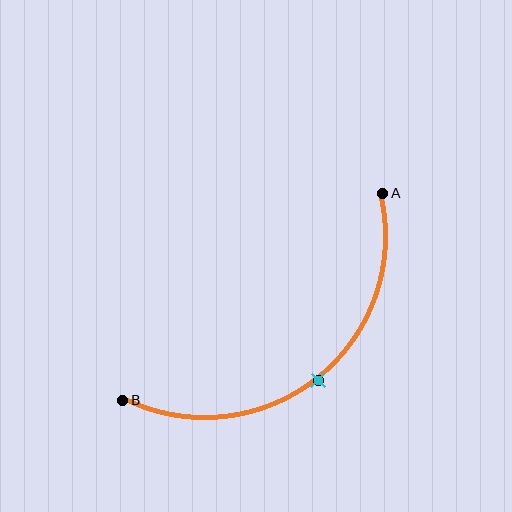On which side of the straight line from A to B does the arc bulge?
The arc bulges below and to the right of the straight line connecting A and B.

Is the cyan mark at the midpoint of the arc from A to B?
Yes. The cyan mark lies on the arc at equal arc-length from both A and B — it is the arc midpoint.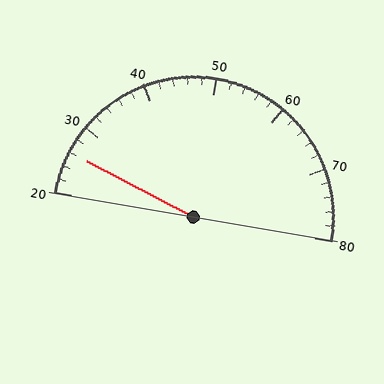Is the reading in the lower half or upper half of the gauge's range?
The reading is in the lower half of the range (20 to 80).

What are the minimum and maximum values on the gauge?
The gauge ranges from 20 to 80.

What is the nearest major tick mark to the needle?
The nearest major tick mark is 30.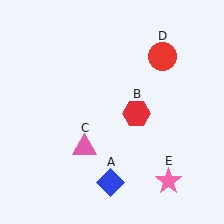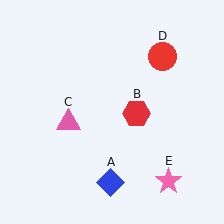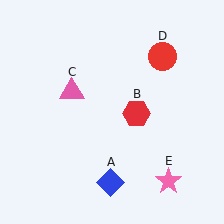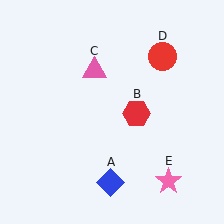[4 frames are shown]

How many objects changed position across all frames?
1 object changed position: pink triangle (object C).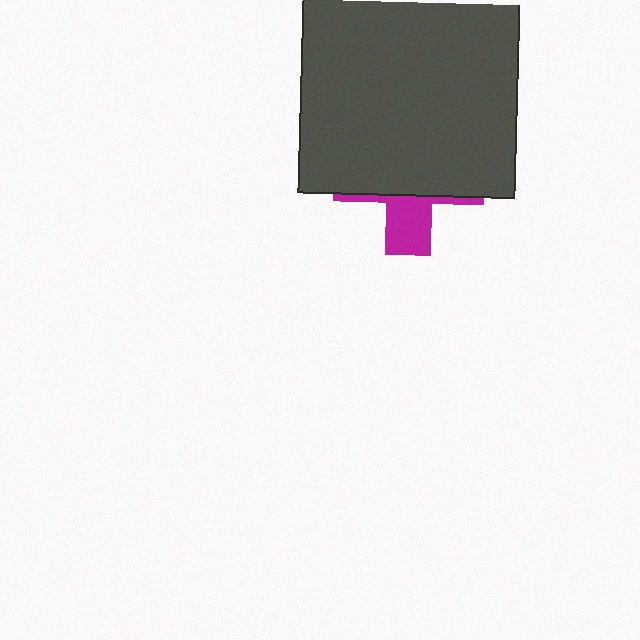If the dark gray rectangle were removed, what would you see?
You would see the complete magenta cross.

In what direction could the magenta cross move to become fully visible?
The magenta cross could move down. That would shift it out from behind the dark gray rectangle entirely.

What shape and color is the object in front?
The object in front is a dark gray rectangle.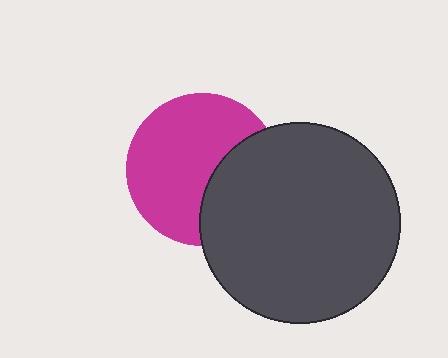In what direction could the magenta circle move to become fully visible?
The magenta circle could move left. That would shift it out from behind the dark gray circle entirely.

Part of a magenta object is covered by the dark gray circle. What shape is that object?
It is a circle.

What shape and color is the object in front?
The object in front is a dark gray circle.